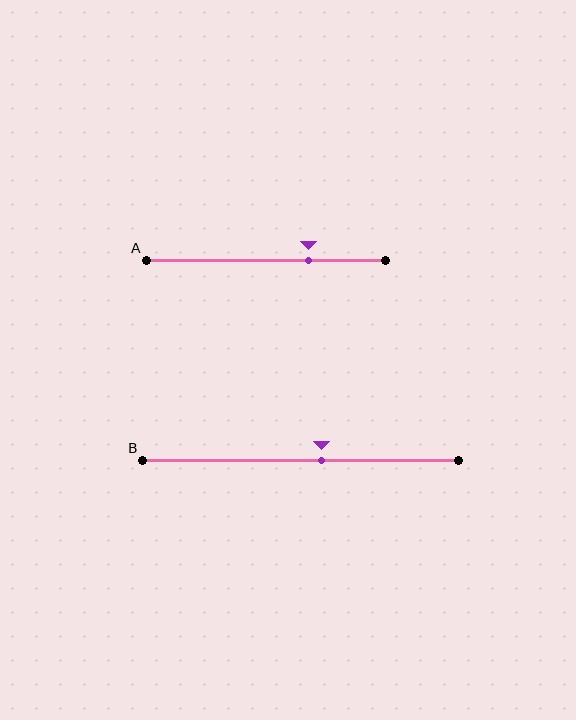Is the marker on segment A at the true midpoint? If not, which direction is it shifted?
No, the marker on segment A is shifted to the right by about 18% of the segment length.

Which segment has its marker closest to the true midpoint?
Segment B has its marker closest to the true midpoint.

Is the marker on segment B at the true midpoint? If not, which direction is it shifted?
No, the marker on segment B is shifted to the right by about 7% of the segment length.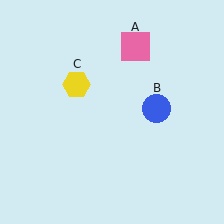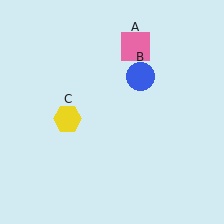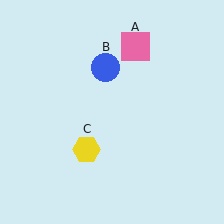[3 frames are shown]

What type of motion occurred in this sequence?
The blue circle (object B), yellow hexagon (object C) rotated counterclockwise around the center of the scene.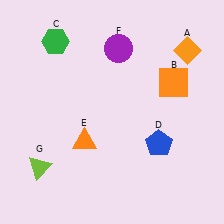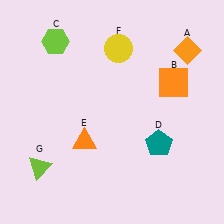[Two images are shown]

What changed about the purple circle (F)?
In Image 1, F is purple. In Image 2, it changed to yellow.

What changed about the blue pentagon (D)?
In Image 1, D is blue. In Image 2, it changed to teal.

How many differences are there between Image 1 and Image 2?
There are 3 differences between the two images.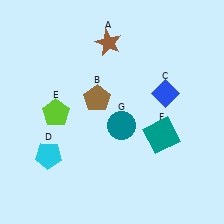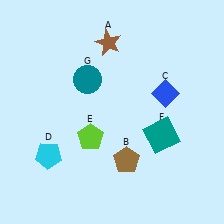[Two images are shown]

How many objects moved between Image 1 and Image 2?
3 objects moved between the two images.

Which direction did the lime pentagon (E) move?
The lime pentagon (E) moved right.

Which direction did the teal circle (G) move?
The teal circle (G) moved up.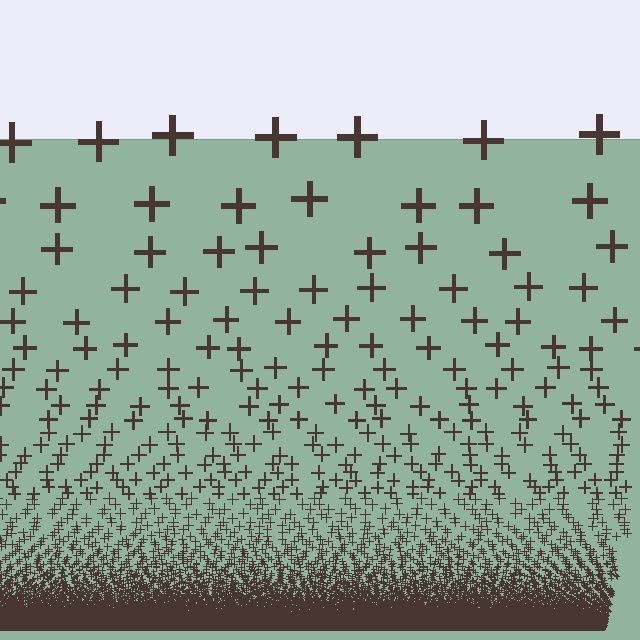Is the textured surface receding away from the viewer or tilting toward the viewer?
The surface appears to tilt toward the viewer. Texture elements get larger and sparser toward the top.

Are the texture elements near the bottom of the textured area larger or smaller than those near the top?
Smaller. The gradient is inverted — elements near the bottom are smaller and denser.